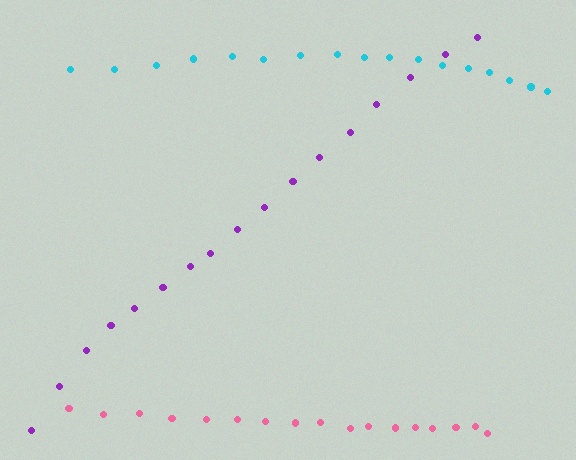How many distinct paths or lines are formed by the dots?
There are 3 distinct paths.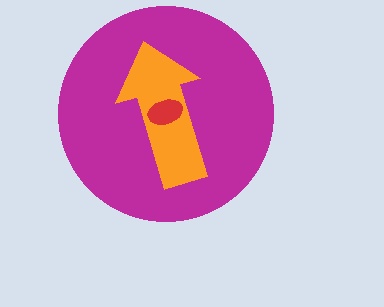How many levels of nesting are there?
3.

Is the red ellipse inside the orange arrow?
Yes.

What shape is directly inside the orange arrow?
The red ellipse.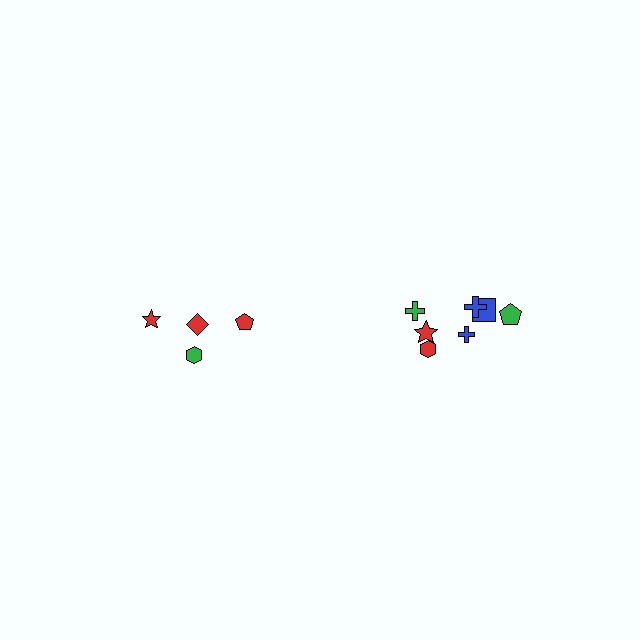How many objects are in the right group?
There are 7 objects.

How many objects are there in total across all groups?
There are 11 objects.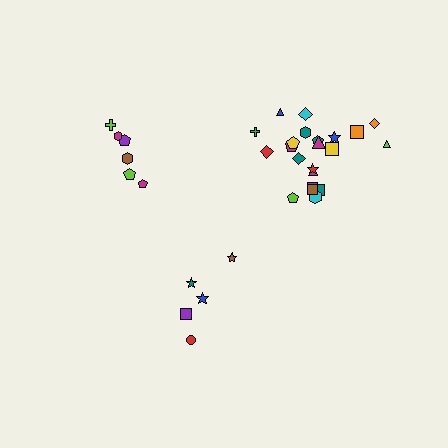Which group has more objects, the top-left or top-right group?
The top-right group.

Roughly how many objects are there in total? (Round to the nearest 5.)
Roughly 35 objects in total.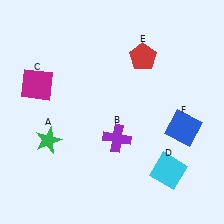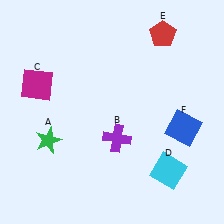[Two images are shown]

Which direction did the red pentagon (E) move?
The red pentagon (E) moved up.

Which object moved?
The red pentagon (E) moved up.